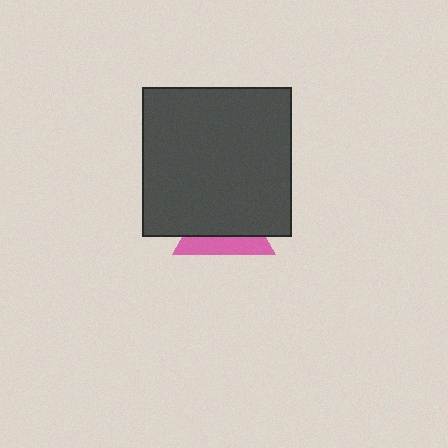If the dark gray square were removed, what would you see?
You would see the complete pink triangle.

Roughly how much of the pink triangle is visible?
A small part of it is visible (roughly 36%).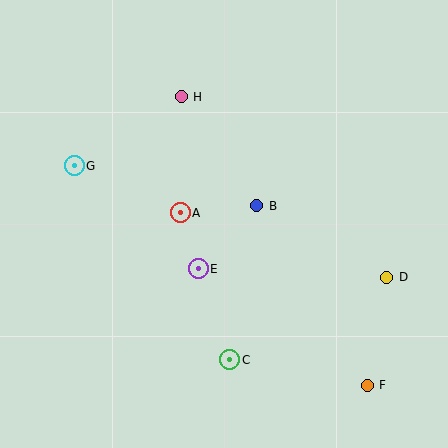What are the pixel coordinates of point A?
Point A is at (180, 213).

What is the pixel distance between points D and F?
The distance between D and F is 110 pixels.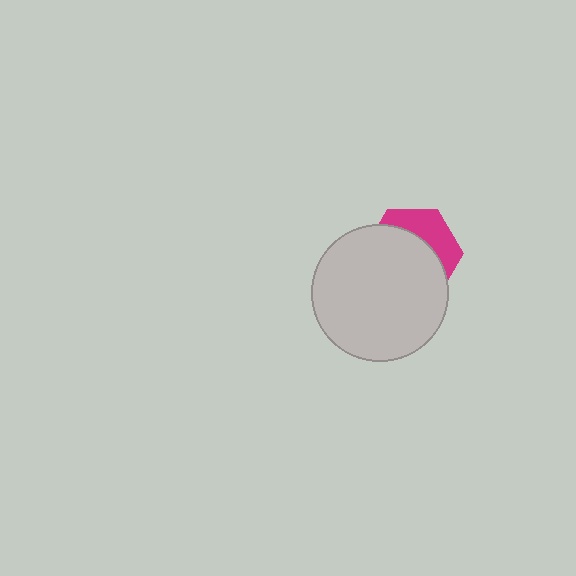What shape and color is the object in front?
The object in front is a light gray circle.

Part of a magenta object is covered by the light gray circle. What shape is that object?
It is a hexagon.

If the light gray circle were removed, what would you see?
You would see the complete magenta hexagon.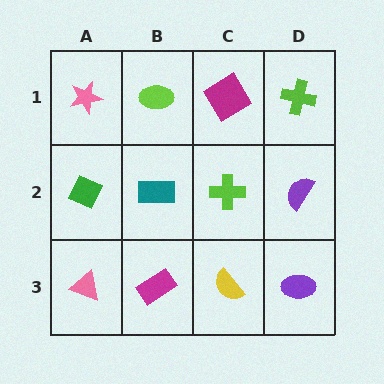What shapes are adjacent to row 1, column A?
A green diamond (row 2, column A), a lime ellipse (row 1, column B).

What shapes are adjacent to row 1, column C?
A lime cross (row 2, column C), a lime ellipse (row 1, column B), a lime cross (row 1, column D).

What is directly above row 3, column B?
A teal rectangle.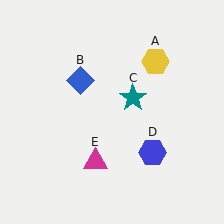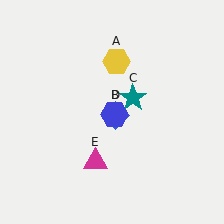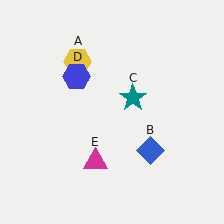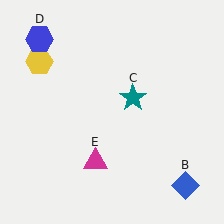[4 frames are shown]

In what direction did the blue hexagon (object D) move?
The blue hexagon (object D) moved up and to the left.